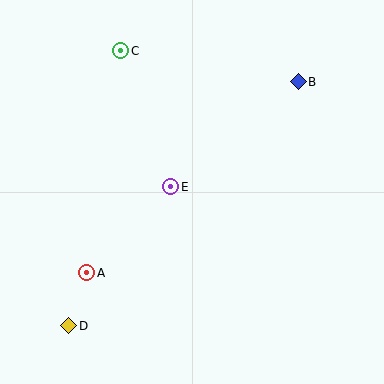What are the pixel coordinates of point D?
Point D is at (69, 326).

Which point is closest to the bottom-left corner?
Point D is closest to the bottom-left corner.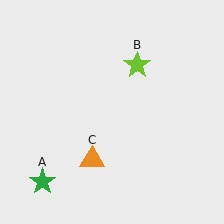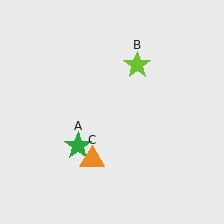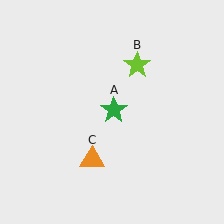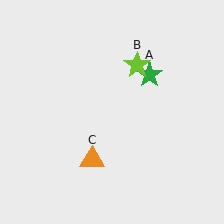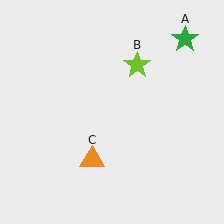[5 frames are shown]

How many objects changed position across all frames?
1 object changed position: green star (object A).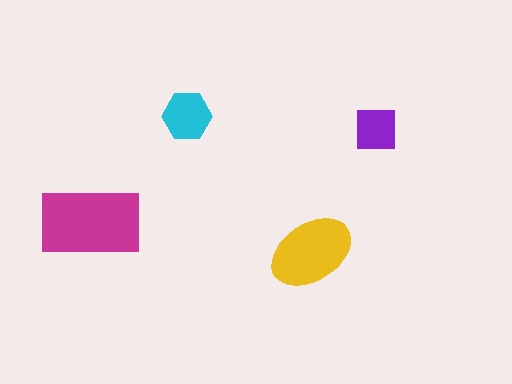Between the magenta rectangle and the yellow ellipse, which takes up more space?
The magenta rectangle.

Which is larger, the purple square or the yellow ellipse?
The yellow ellipse.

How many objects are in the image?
There are 4 objects in the image.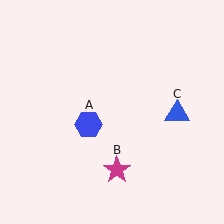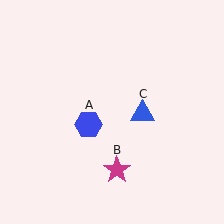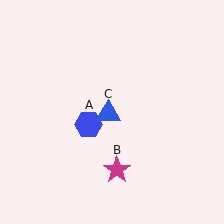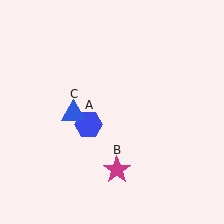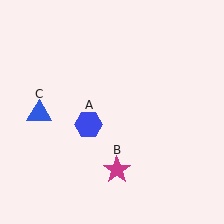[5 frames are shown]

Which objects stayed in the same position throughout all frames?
Blue hexagon (object A) and magenta star (object B) remained stationary.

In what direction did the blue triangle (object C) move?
The blue triangle (object C) moved left.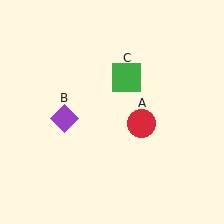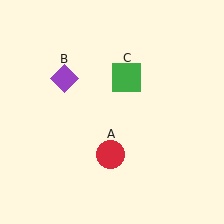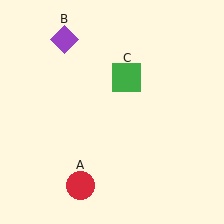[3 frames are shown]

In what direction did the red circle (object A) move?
The red circle (object A) moved down and to the left.